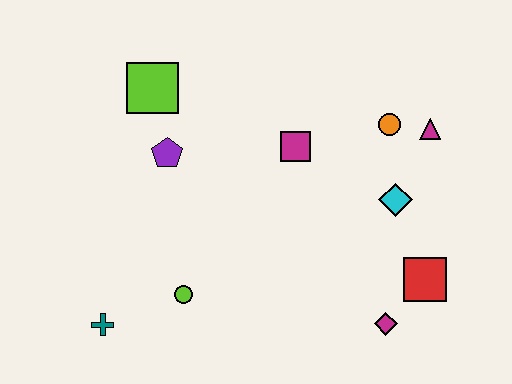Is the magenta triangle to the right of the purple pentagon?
Yes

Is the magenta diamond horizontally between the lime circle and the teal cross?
No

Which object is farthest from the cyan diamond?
The teal cross is farthest from the cyan diamond.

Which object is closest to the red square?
The magenta diamond is closest to the red square.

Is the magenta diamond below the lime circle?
Yes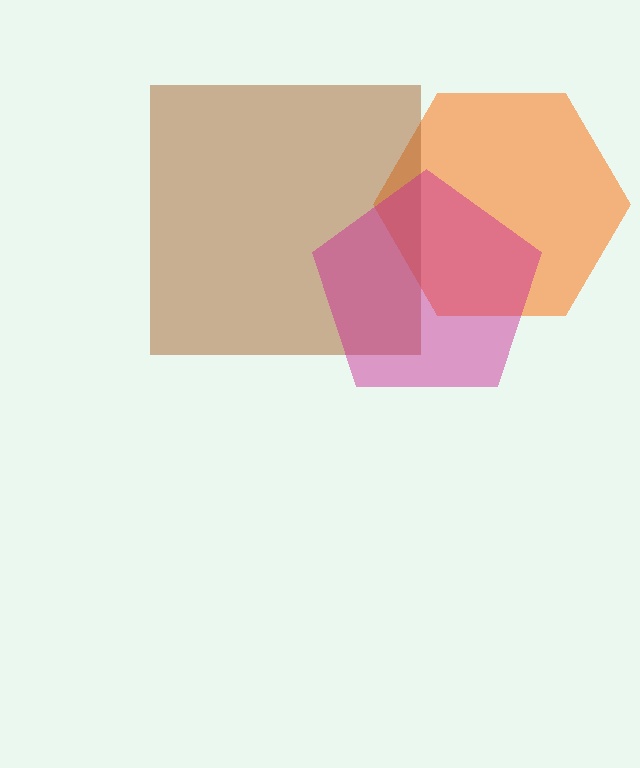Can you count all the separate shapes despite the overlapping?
Yes, there are 3 separate shapes.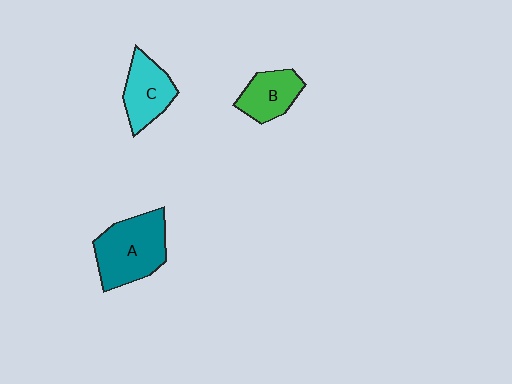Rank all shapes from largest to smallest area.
From largest to smallest: A (teal), C (cyan), B (green).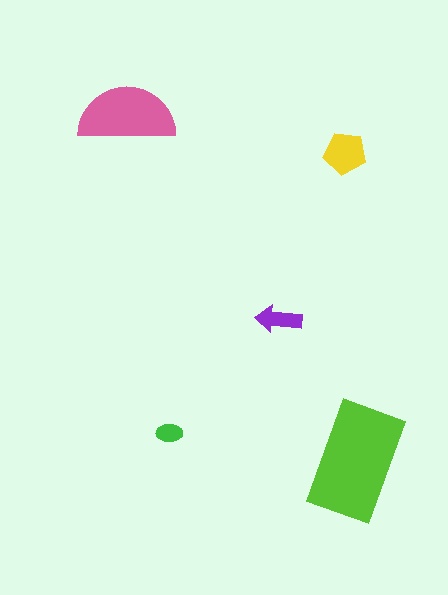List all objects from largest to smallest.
The lime rectangle, the pink semicircle, the yellow pentagon, the purple arrow, the green ellipse.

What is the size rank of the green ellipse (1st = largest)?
5th.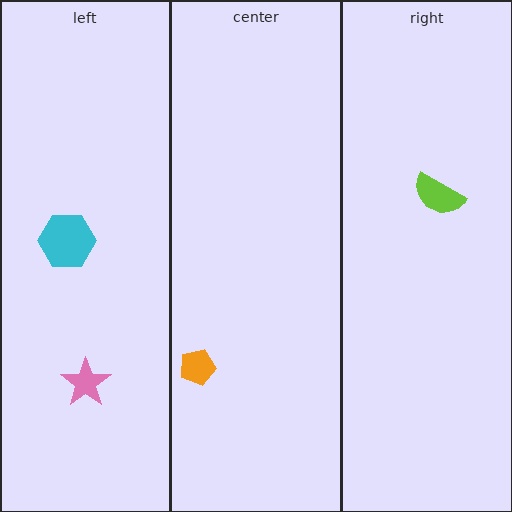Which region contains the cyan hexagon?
The left region.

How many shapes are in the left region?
2.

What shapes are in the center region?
The orange pentagon.